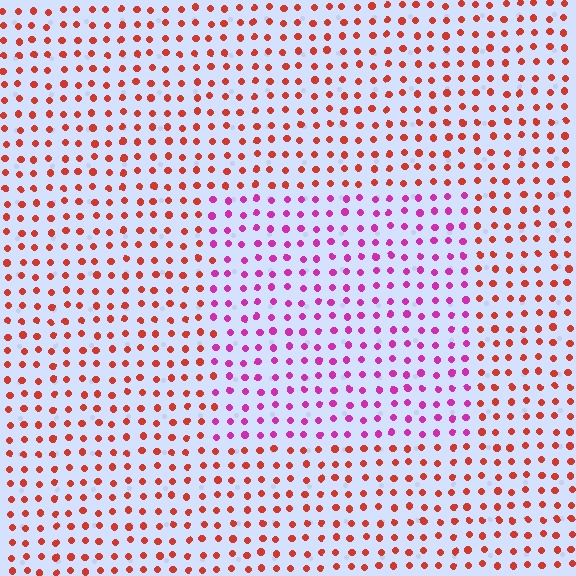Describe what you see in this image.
The image is filled with small red elements in a uniform arrangement. A rectangle-shaped region is visible where the elements are tinted to a slightly different hue, forming a subtle color boundary.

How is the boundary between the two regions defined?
The boundary is defined purely by a slight shift in hue (about 52 degrees). Spacing, size, and orientation are identical on both sides.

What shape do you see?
I see a rectangle.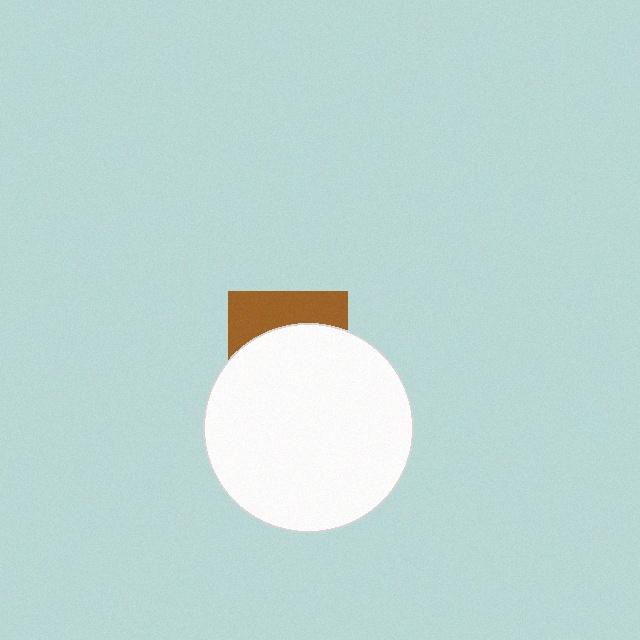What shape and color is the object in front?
The object in front is a white circle.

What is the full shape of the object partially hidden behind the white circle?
The partially hidden object is a brown square.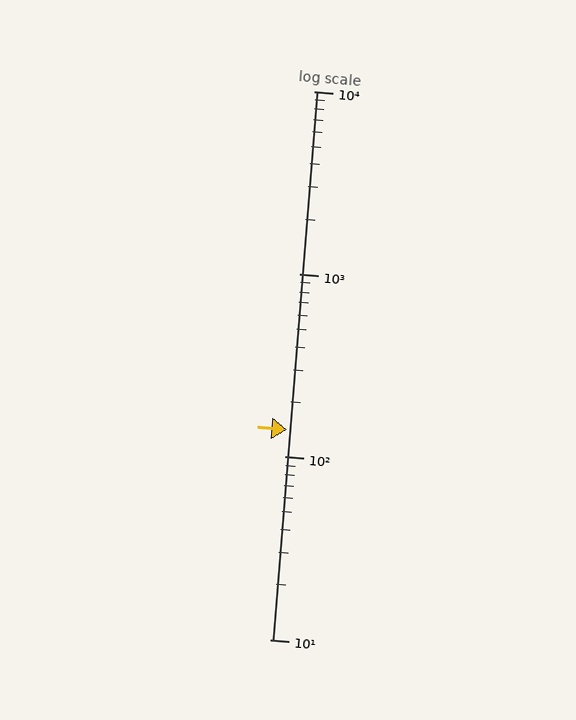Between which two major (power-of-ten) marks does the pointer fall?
The pointer is between 100 and 1000.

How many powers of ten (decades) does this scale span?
The scale spans 3 decades, from 10 to 10000.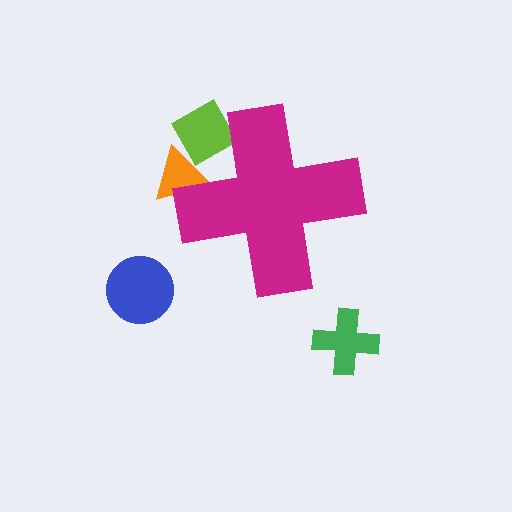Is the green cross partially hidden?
No, the green cross is fully visible.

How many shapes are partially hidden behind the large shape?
2 shapes are partially hidden.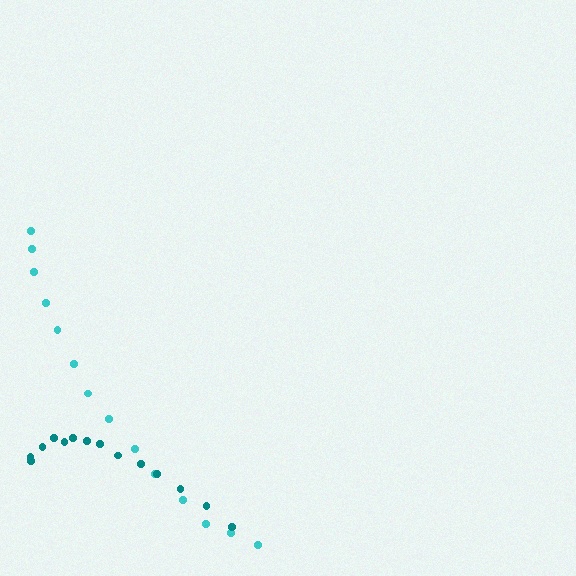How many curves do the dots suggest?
There are 2 distinct paths.